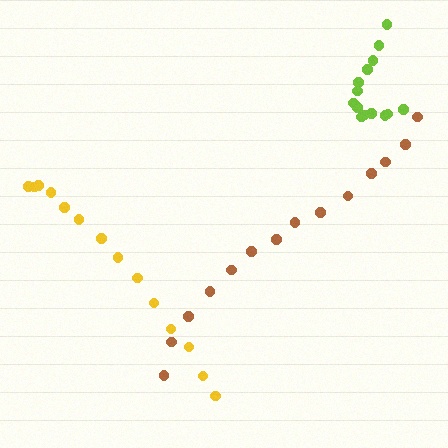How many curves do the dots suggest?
There are 3 distinct paths.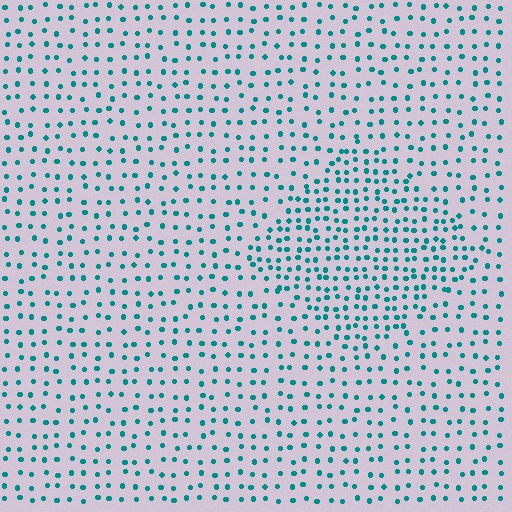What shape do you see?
I see a diamond.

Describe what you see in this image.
The image contains small teal elements arranged at two different densities. A diamond-shaped region is visible where the elements are more densely packed than the surrounding area.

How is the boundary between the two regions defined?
The boundary is defined by a change in element density (approximately 1.8x ratio). All elements are the same color, size, and shape.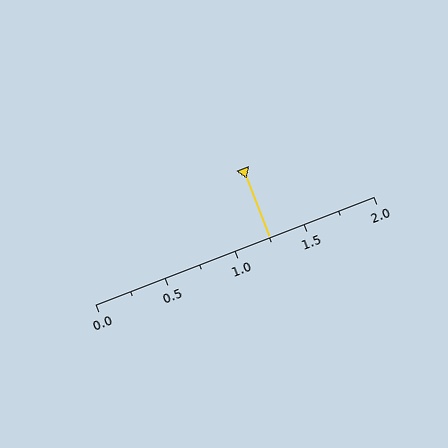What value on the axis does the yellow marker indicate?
The marker indicates approximately 1.25.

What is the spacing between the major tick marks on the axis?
The major ticks are spaced 0.5 apart.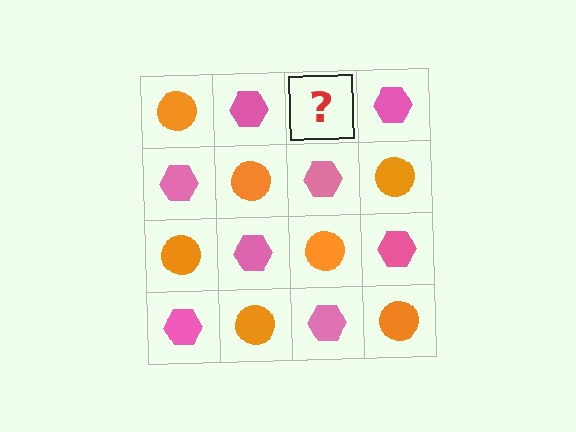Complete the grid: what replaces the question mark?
The question mark should be replaced with an orange circle.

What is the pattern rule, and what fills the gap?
The rule is that it alternates orange circle and pink hexagon in a checkerboard pattern. The gap should be filled with an orange circle.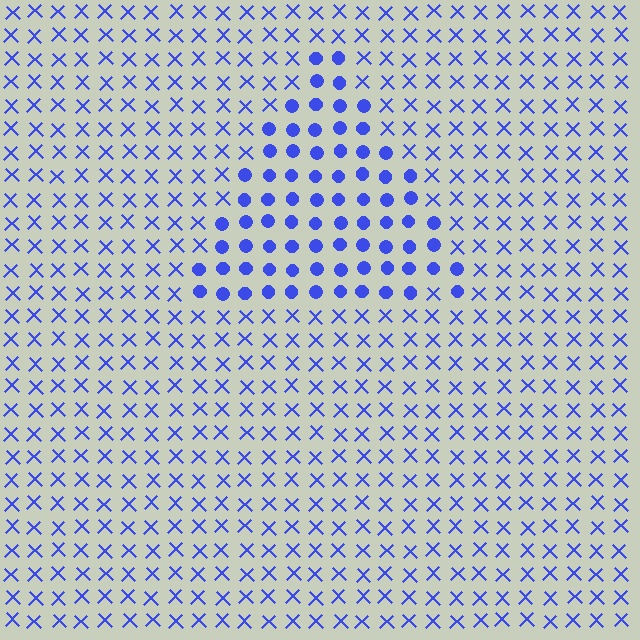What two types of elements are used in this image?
The image uses circles inside the triangle region and X marks outside it.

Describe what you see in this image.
The image is filled with small blue elements arranged in a uniform grid. A triangle-shaped region contains circles, while the surrounding area contains X marks. The boundary is defined purely by the change in element shape.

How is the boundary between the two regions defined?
The boundary is defined by a change in element shape: circles inside vs. X marks outside. All elements share the same color and spacing.